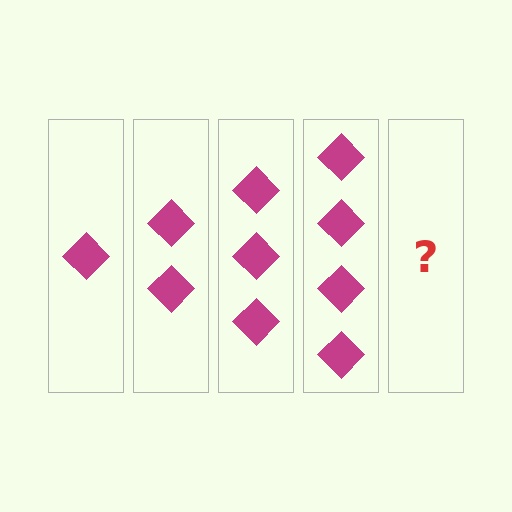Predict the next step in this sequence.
The next step is 5 diamonds.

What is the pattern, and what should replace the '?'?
The pattern is that each step adds one more diamond. The '?' should be 5 diamonds.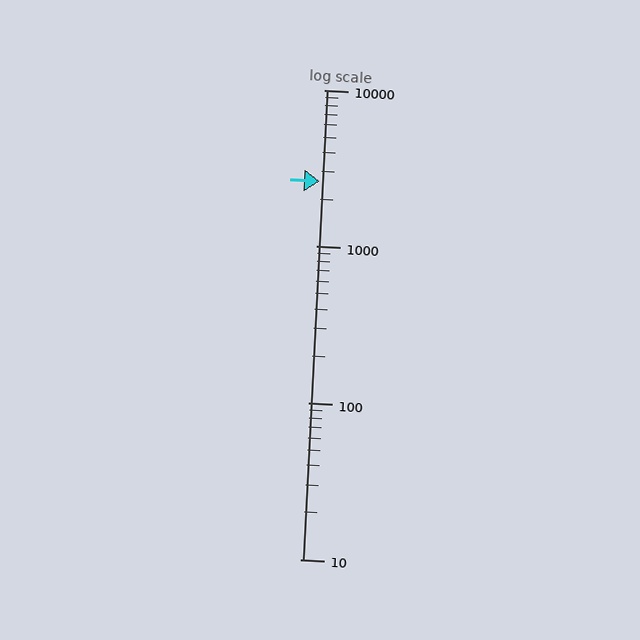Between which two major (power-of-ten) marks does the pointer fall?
The pointer is between 1000 and 10000.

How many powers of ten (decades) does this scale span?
The scale spans 3 decades, from 10 to 10000.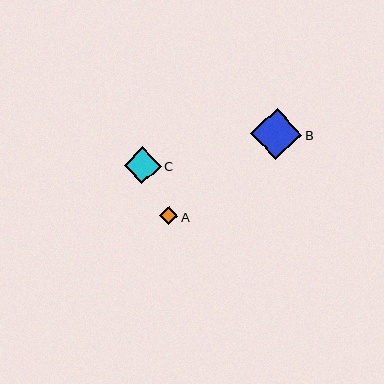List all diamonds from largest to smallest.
From largest to smallest: B, C, A.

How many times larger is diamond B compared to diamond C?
Diamond B is approximately 1.4 times the size of diamond C.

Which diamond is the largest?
Diamond B is the largest with a size of approximately 51 pixels.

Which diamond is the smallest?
Diamond A is the smallest with a size of approximately 18 pixels.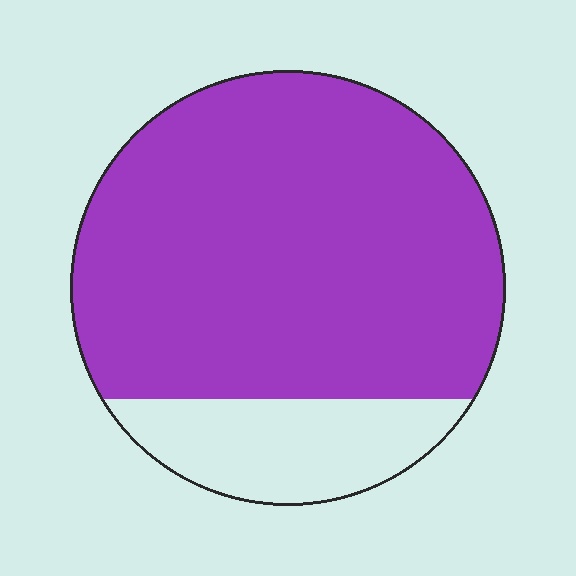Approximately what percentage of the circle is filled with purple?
Approximately 80%.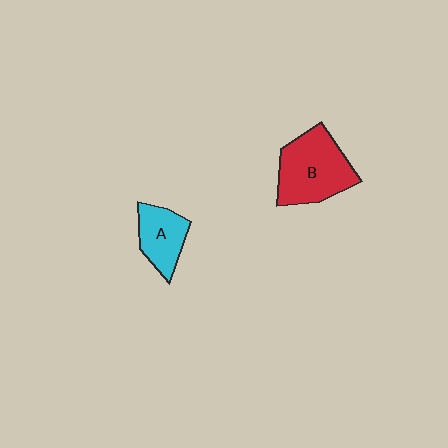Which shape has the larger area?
Shape B (red).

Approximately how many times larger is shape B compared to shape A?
Approximately 1.7 times.